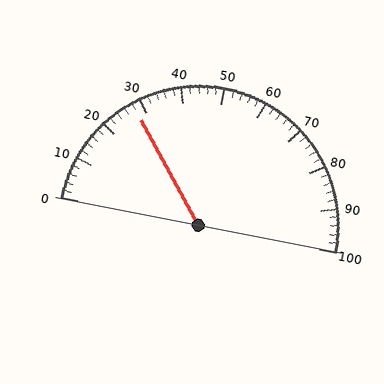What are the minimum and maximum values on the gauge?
The gauge ranges from 0 to 100.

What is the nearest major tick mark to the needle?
The nearest major tick mark is 30.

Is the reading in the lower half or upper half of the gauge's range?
The reading is in the lower half of the range (0 to 100).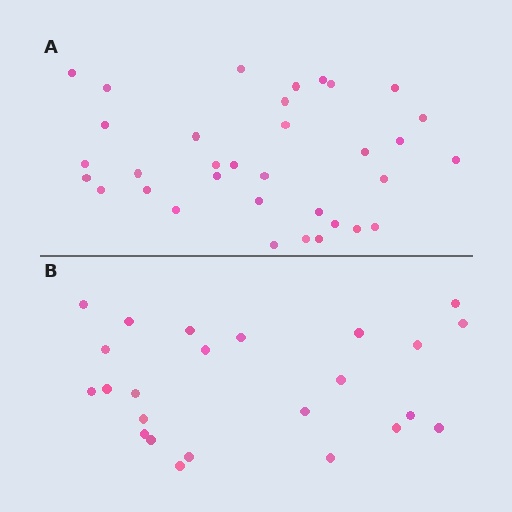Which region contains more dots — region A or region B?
Region A (the top region) has more dots.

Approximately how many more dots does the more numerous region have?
Region A has roughly 10 or so more dots than region B.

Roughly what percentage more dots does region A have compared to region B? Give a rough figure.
About 40% more.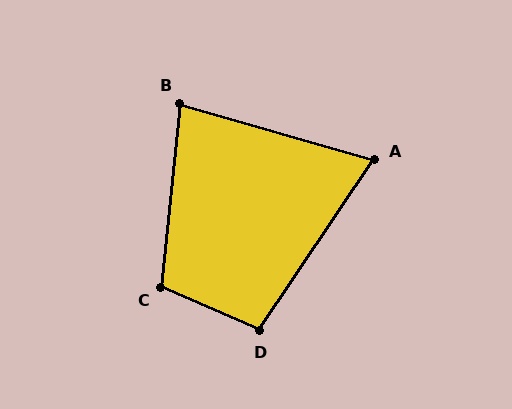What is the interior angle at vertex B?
Approximately 80 degrees (acute).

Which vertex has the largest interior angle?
C, at approximately 108 degrees.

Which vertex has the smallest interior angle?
A, at approximately 72 degrees.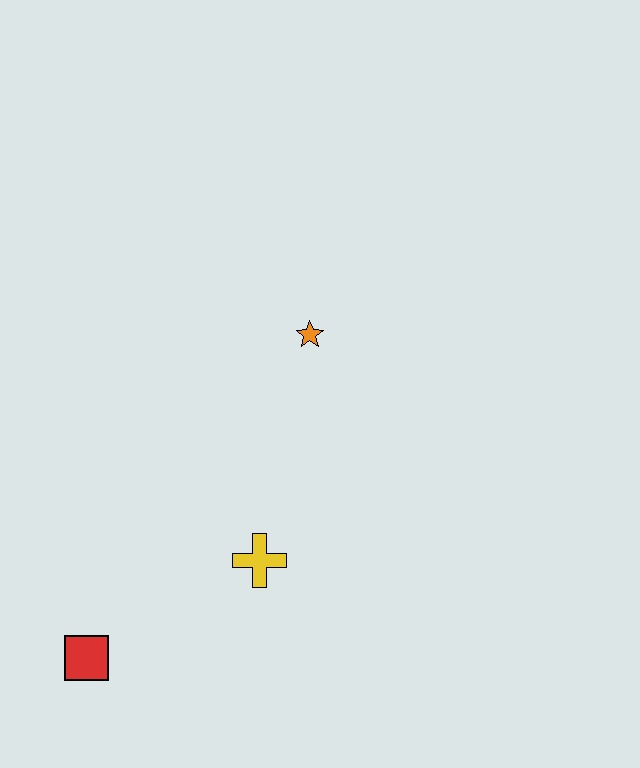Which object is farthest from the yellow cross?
The orange star is farthest from the yellow cross.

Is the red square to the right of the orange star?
No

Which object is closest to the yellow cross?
The red square is closest to the yellow cross.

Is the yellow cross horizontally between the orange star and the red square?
Yes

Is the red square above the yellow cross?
No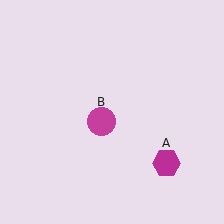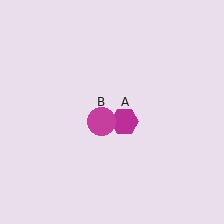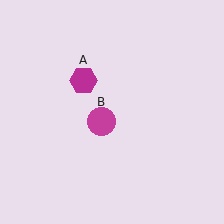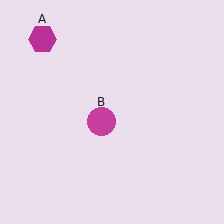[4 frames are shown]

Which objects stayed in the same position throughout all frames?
Magenta circle (object B) remained stationary.